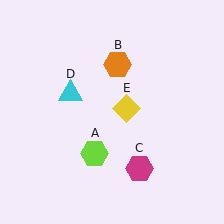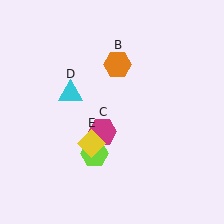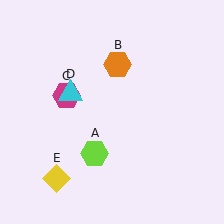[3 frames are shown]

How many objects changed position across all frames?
2 objects changed position: magenta hexagon (object C), yellow diamond (object E).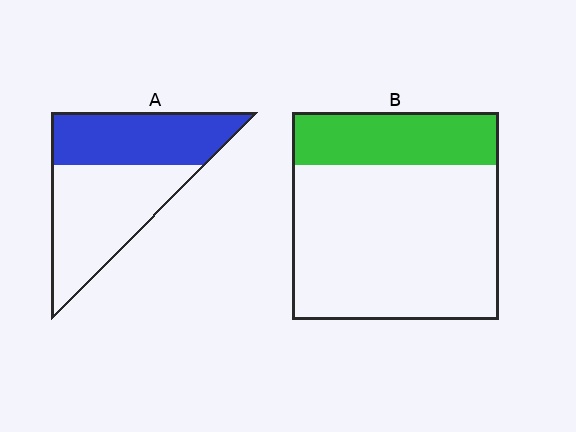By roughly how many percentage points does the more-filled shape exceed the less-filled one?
By roughly 20 percentage points (A over B).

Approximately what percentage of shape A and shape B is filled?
A is approximately 45% and B is approximately 25%.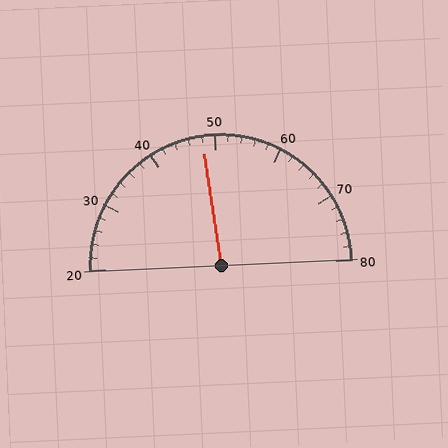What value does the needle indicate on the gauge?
The needle indicates approximately 48.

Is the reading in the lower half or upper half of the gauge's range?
The reading is in the lower half of the range (20 to 80).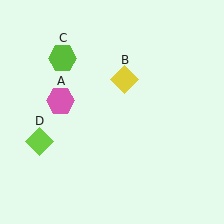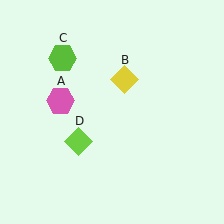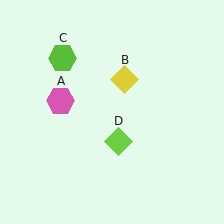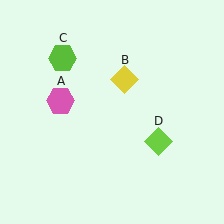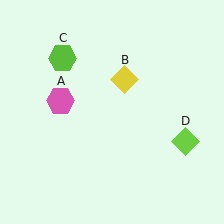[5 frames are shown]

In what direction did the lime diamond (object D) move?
The lime diamond (object D) moved right.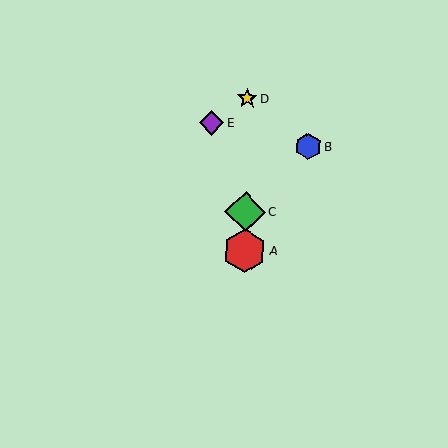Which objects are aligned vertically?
Objects A, C, D are aligned vertically.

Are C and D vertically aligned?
Yes, both are at x≈245.